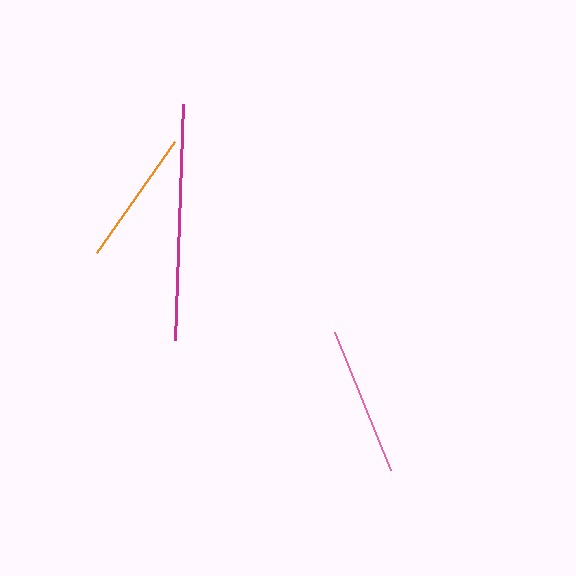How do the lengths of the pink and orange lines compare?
The pink and orange lines are approximately the same length.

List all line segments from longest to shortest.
From longest to shortest: magenta, pink, orange.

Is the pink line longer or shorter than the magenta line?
The magenta line is longer than the pink line.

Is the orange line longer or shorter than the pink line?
The pink line is longer than the orange line.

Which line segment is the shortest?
The orange line is the shortest at approximately 136 pixels.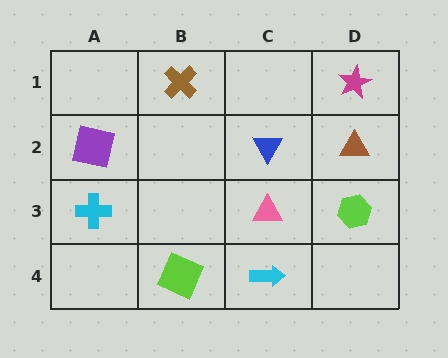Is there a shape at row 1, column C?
No, that cell is empty.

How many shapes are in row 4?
2 shapes.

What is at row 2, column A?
A purple square.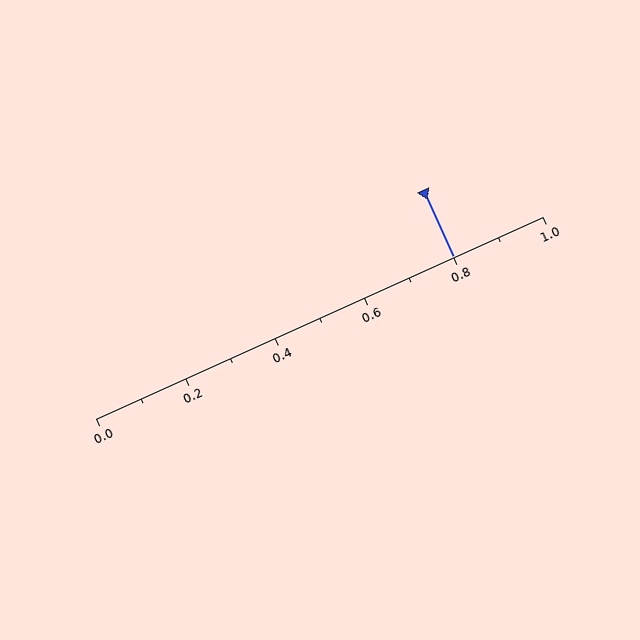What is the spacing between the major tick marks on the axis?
The major ticks are spaced 0.2 apart.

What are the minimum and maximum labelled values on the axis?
The axis runs from 0.0 to 1.0.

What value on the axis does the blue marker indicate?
The marker indicates approximately 0.8.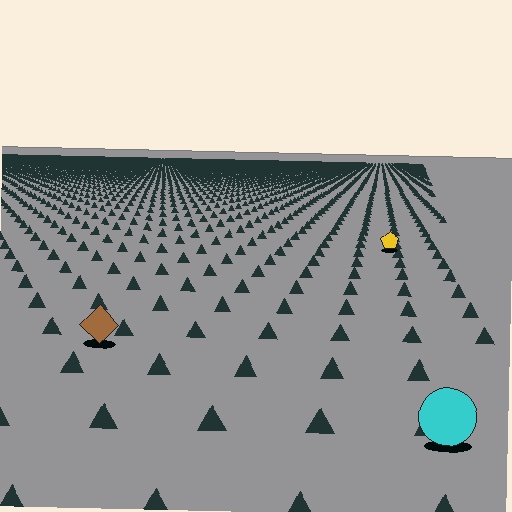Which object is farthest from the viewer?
The yellow pentagon is farthest from the viewer. It appears smaller and the ground texture around it is denser.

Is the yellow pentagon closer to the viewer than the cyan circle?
No. The cyan circle is closer — you can tell from the texture gradient: the ground texture is coarser near it.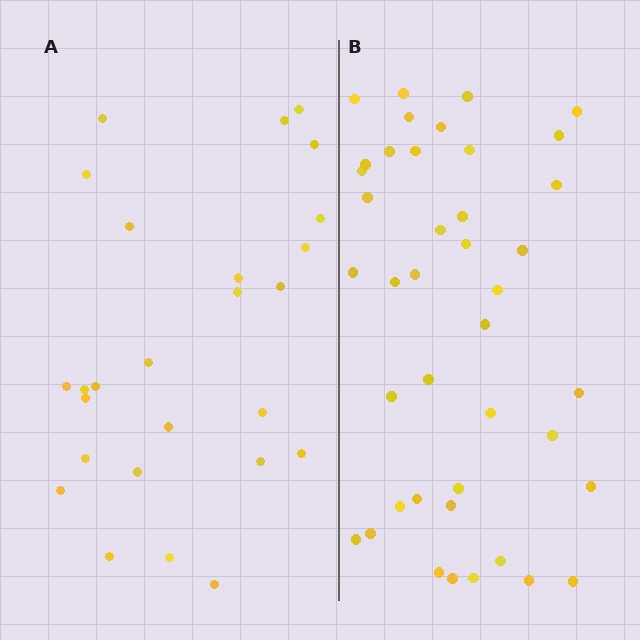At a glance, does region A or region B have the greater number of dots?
Region B (the right region) has more dots.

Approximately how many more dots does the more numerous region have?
Region B has approximately 15 more dots than region A.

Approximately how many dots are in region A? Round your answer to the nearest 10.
About 30 dots. (The exact count is 26, which rounds to 30.)